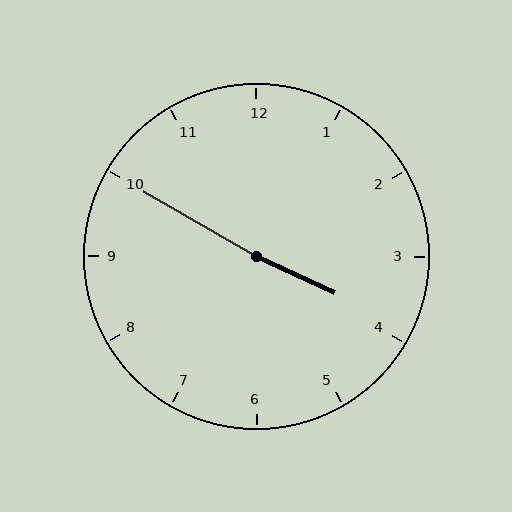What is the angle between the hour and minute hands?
Approximately 175 degrees.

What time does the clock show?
3:50.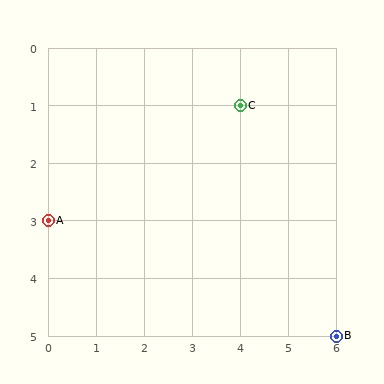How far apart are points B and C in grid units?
Points B and C are 2 columns and 4 rows apart (about 4.5 grid units diagonally).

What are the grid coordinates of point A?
Point A is at grid coordinates (0, 3).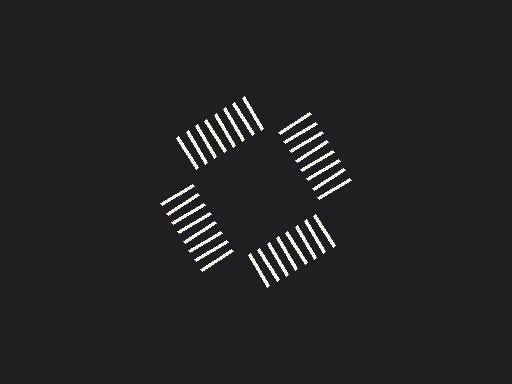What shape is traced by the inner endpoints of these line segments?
An illusory square — the line segments terminate on its edges but no continuous stroke is drawn.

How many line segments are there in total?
32 — 8 along each of the 4 edges.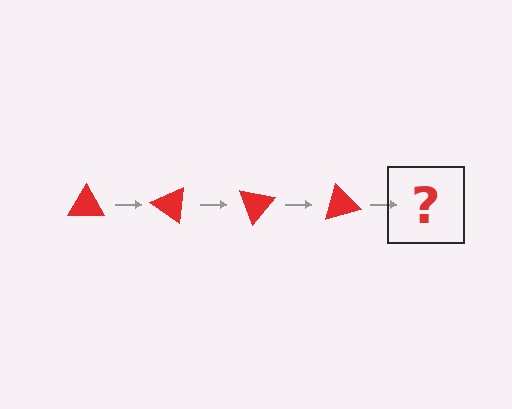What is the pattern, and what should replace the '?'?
The pattern is that the triangle rotates 35 degrees each step. The '?' should be a red triangle rotated 140 degrees.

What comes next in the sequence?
The next element should be a red triangle rotated 140 degrees.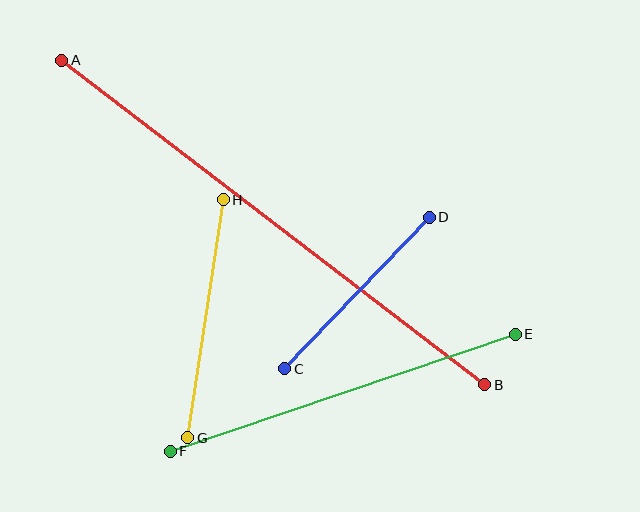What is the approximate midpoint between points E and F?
The midpoint is at approximately (343, 393) pixels.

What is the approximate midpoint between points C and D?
The midpoint is at approximately (357, 293) pixels.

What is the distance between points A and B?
The distance is approximately 533 pixels.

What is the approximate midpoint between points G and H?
The midpoint is at approximately (206, 319) pixels.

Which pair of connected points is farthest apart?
Points A and B are farthest apart.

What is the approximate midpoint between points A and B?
The midpoint is at approximately (273, 222) pixels.